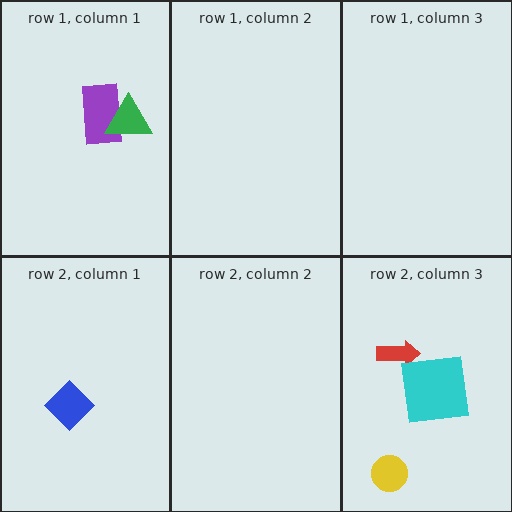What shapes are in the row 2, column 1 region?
The blue diamond.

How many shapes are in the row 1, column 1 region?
2.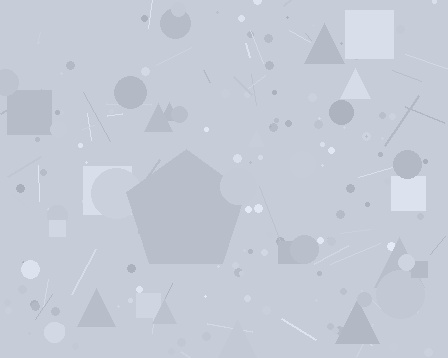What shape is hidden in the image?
A pentagon is hidden in the image.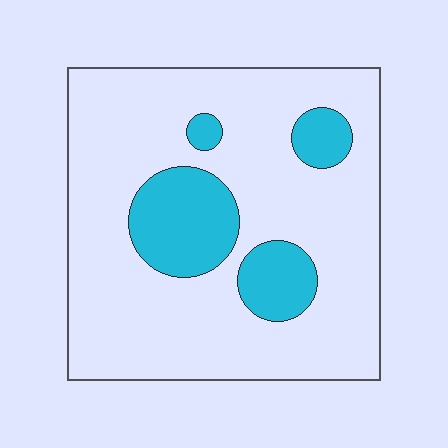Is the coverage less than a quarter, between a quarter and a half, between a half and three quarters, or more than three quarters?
Less than a quarter.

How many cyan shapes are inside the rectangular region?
4.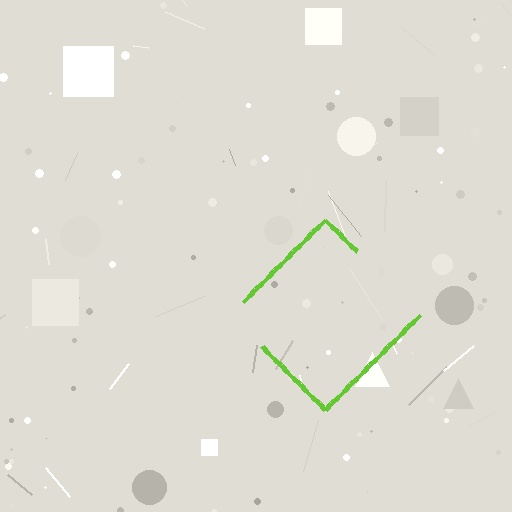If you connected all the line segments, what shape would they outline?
They would outline a diamond.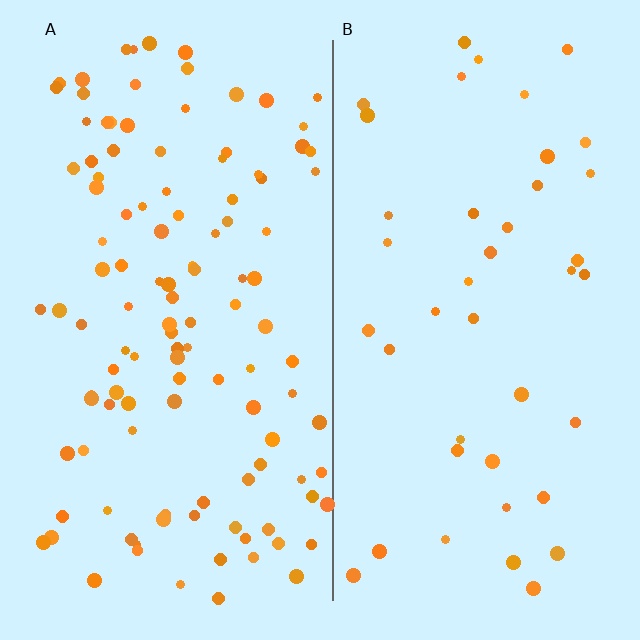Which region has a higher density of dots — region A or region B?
A (the left).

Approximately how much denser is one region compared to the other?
Approximately 2.8× — region A over region B.